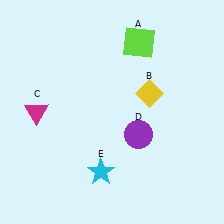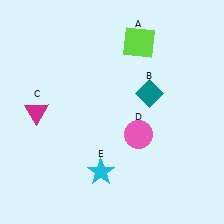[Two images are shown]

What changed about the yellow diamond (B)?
In Image 1, B is yellow. In Image 2, it changed to teal.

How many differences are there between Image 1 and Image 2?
There are 2 differences between the two images.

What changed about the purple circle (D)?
In Image 1, D is purple. In Image 2, it changed to pink.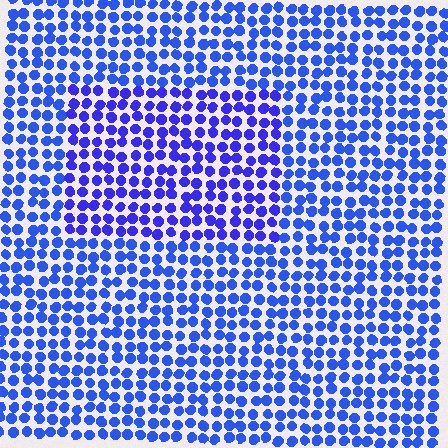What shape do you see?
I see a rectangle.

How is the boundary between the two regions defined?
The boundary is defined purely by a slight shift in hue (about 19 degrees). Spacing, size, and orientation are identical on both sides.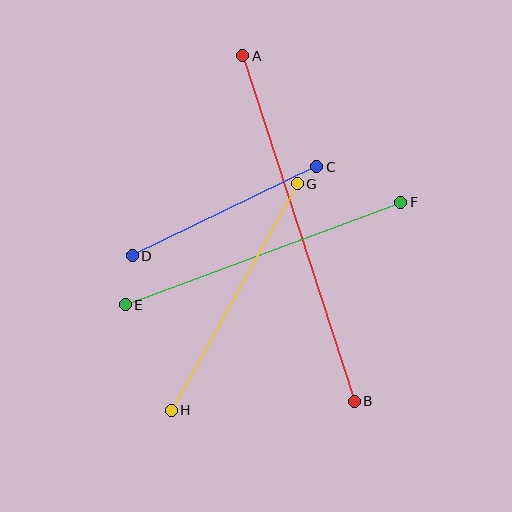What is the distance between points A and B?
The distance is approximately 363 pixels.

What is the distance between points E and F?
The distance is approximately 294 pixels.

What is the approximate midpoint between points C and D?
The midpoint is at approximately (225, 211) pixels.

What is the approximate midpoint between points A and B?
The midpoint is at approximately (298, 228) pixels.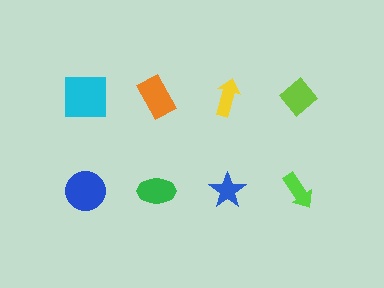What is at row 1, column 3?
A yellow arrow.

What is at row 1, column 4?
A lime diamond.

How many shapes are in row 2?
4 shapes.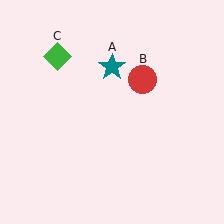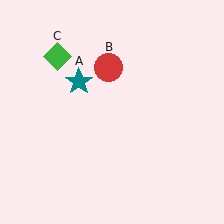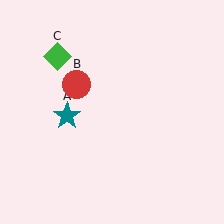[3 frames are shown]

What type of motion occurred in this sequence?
The teal star (object A), red circle (object B) rotated counterclockwise around the center of the scene.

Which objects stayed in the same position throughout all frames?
Green diamond (object C) remained stationary.